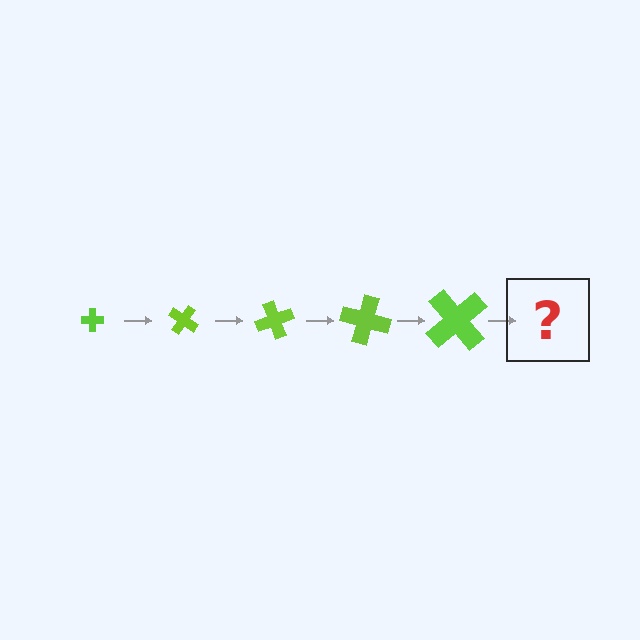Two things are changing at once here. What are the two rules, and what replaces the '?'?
The two rules are that the cross grows larger each step and it rotates 35 degrees each step. The '?' should be a cross, larger than the previous one and rotated 175 degrees from the start.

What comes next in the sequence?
The next element should be a cross, larger than the previous one and rotated 175 degrees from the start.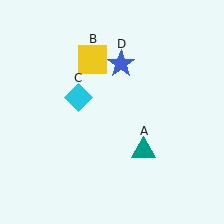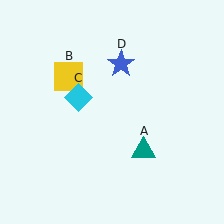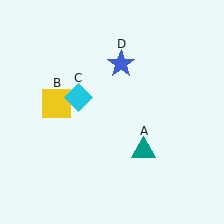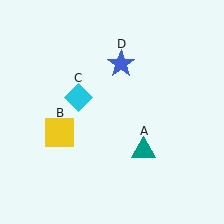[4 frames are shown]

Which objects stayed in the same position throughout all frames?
Teal triangle (object A) and cyan diamond (object C) and blue star (object D) remained stationary.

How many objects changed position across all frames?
1 object changed position: yellow square (object B).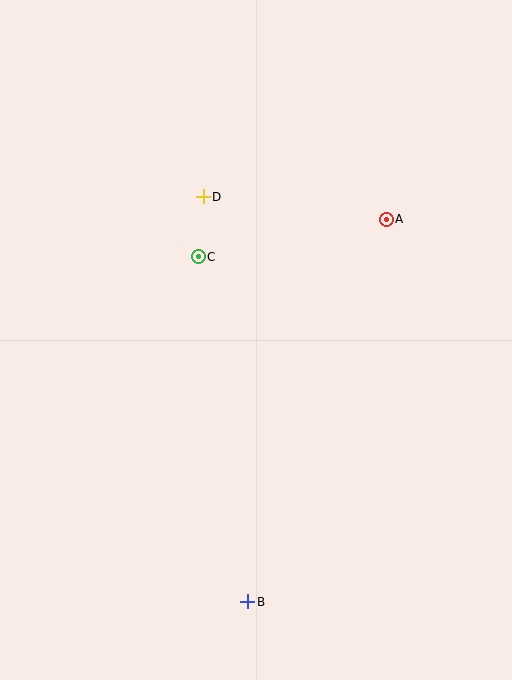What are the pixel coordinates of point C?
Point C is at (198, 257).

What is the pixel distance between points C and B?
The distance between C and B is 349 pixels.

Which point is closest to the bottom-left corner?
Point B is closest to the bottom-left corner.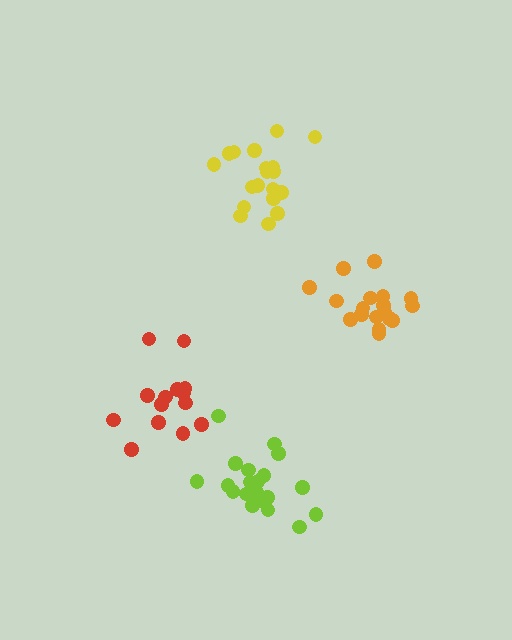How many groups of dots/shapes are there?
There are 4 groups.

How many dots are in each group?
Group 1: 20 dots, Group 2: 18 dots, Group 3: 14 dots, Group 4: 19 dots (71 total).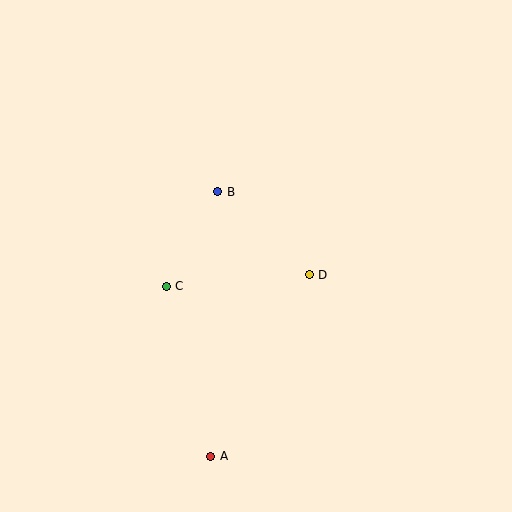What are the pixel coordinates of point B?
Point B is at (218, 192).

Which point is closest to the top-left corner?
Point B is closest to the top-left corner.